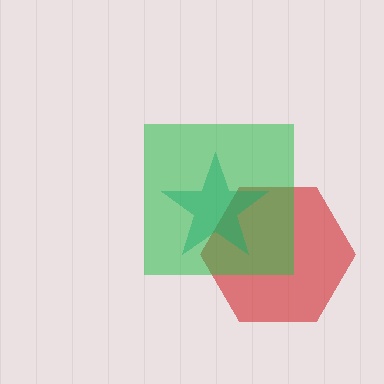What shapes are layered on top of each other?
The layered shapes are: a red hexagon, a teal star, a green square.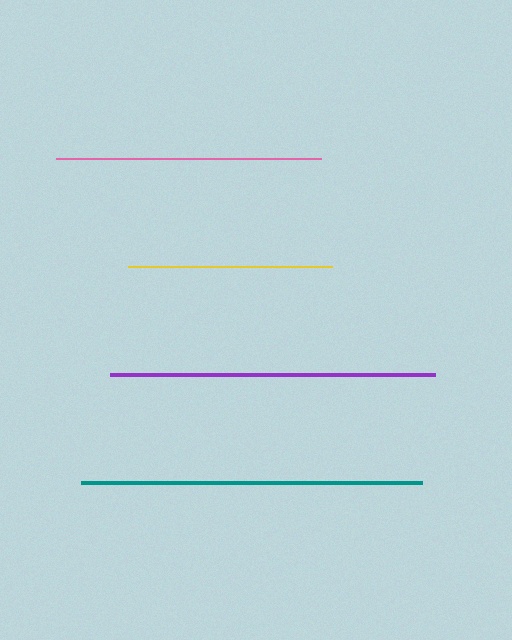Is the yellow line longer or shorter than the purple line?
The purple line is longer than the yellow line.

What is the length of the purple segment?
The purple segment is approximately 325 pixels long.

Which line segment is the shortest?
The yellow line is the shortest at approximately 204 pixels.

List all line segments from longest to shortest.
From longest to shortest: teal, purple, pink, yellow.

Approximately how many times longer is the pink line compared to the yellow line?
The pink line is approximately 1.3 times the length of the yellow line.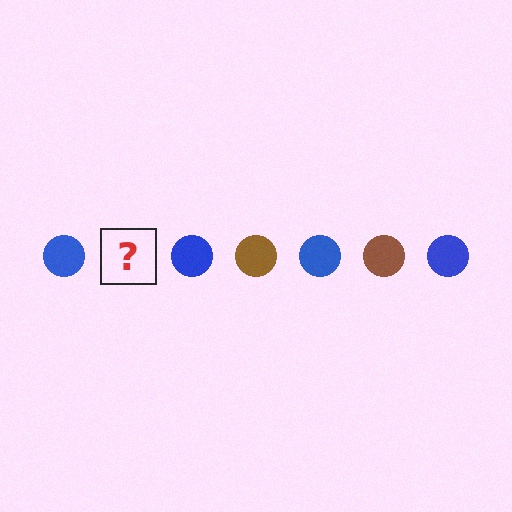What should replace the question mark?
The question mark should be replaced with a brown circle.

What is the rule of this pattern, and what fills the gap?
The rule is that the pattern cycles through blue, brown circles. The gap should be filled with a brown circle.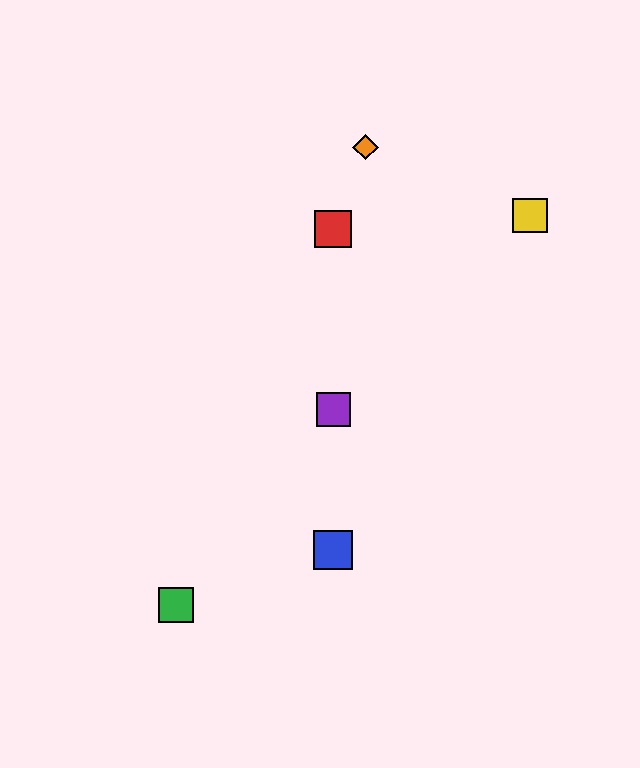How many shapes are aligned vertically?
3 shapes (the red square, the blue square, the purple square) are aligned vertically.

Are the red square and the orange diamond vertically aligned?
No, the red square is at x≈333 and the orange diamond is at x≈365.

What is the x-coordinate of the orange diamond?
The orange diamond is at x≈365.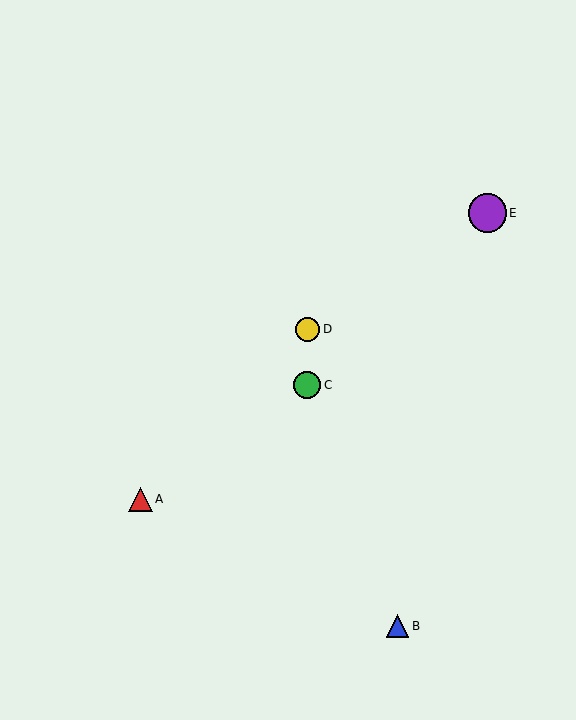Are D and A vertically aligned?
No, D is at x≈307 and A is at x≈141.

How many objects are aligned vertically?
2 objects (C, D) are aligned vertically.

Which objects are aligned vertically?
Objects C, D are aligned vertically.